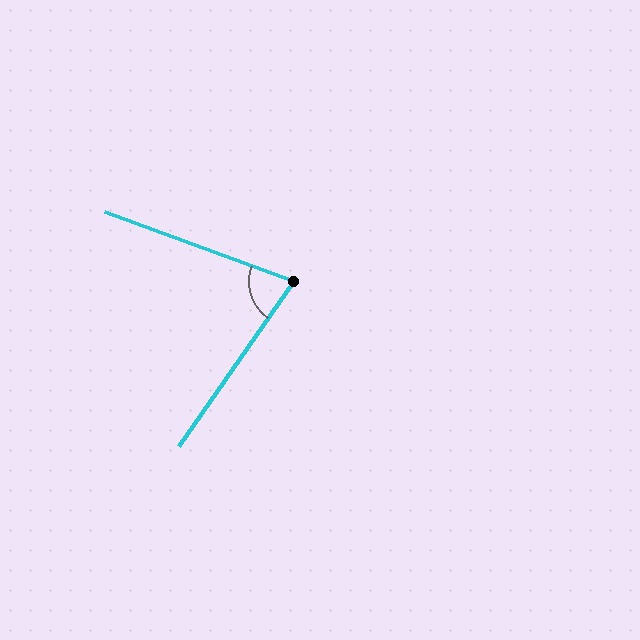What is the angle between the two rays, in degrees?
Approximately 75 degrees.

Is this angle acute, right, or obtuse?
It is acute.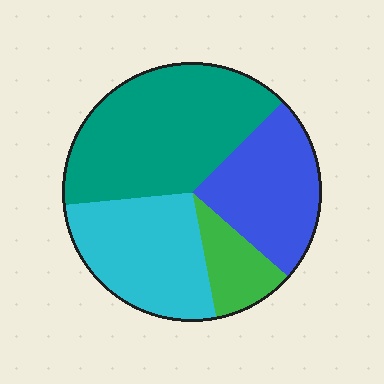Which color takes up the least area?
Green, at roughly 10%.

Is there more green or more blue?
Blue.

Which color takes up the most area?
Teal, at roughly 40%.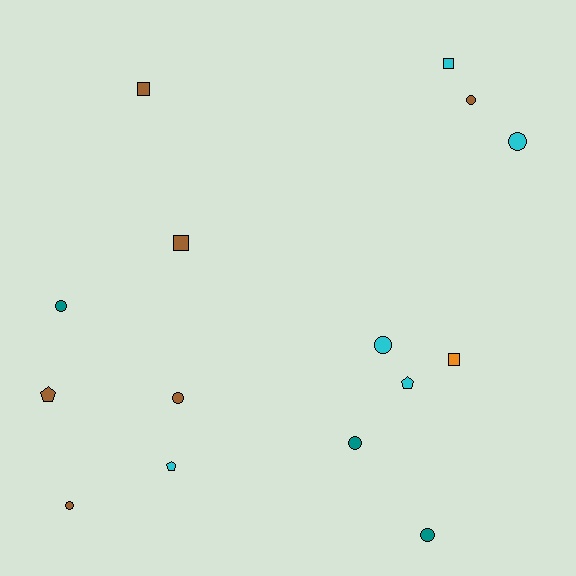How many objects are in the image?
There are 15 objects.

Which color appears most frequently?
Brown, with 6 objects.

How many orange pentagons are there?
There are no orange pentagons.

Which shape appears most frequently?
Circle, with 8 objects.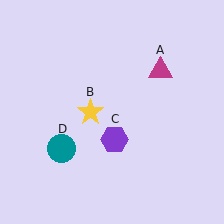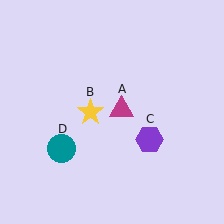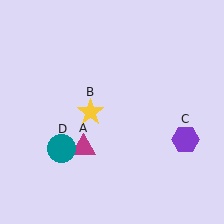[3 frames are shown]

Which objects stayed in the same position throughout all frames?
Yellow star (object B) and teal circle (object D) remained stationary.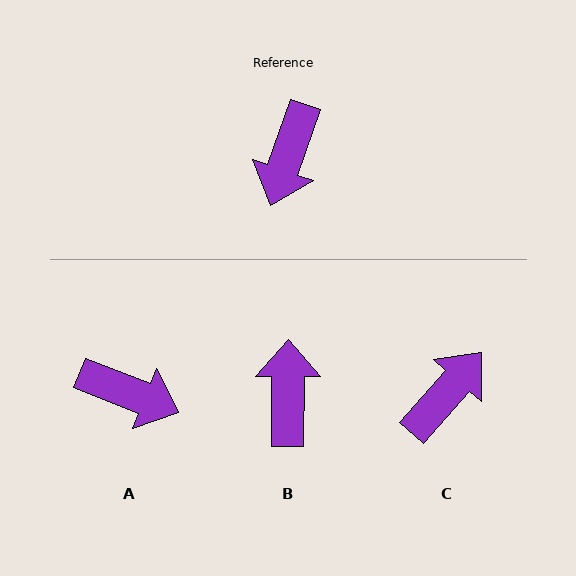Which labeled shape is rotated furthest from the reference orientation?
B, about 161 degrees away.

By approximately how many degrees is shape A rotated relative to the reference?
Approximately 87 degrees counter-clockwise.